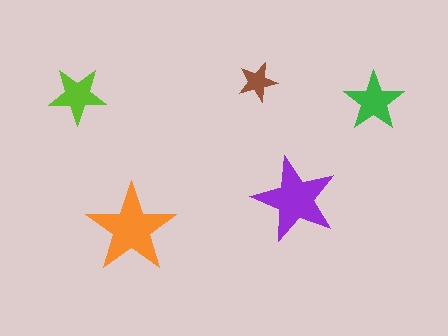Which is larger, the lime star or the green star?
The green one.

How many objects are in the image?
There are 5 objects in the image.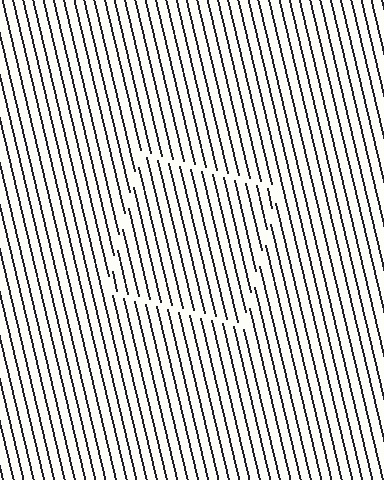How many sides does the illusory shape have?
4 sides — the line-ends trace a square.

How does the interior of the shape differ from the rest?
The interior of the shape contains the same grating, shifted by half a period — the contour is defined by the phase discontinuity where line-ends from the inner and outer gratings abut.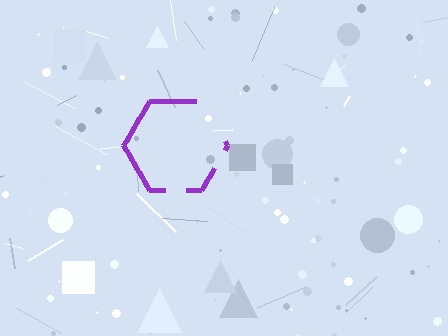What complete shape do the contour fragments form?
The contour fragments form a hexagon.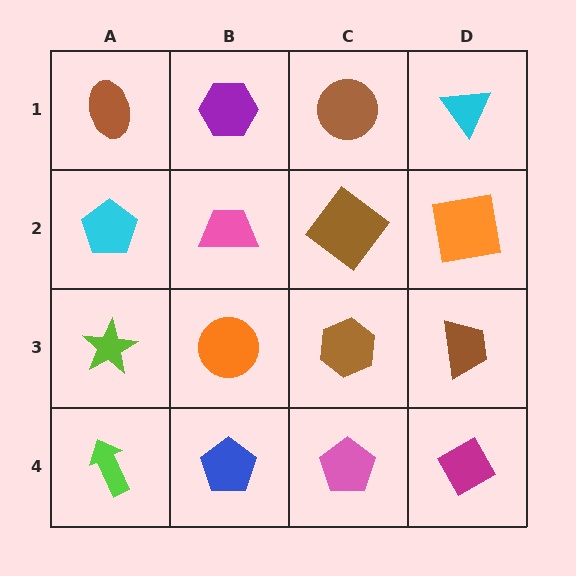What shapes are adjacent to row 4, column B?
An orange circle (row 3, column B), a lime arrow (row 4, column A), a pink pentagon (row 4, column C).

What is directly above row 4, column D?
A brown trapezoid.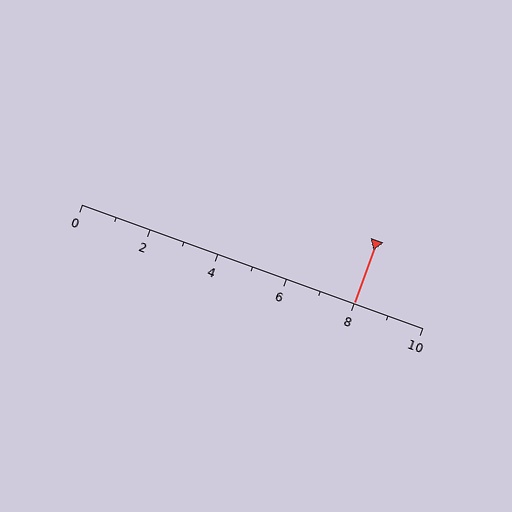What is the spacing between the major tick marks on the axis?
The major ticks are spaced 2 apart.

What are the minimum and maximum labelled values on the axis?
The axis runs from 0 to 10.